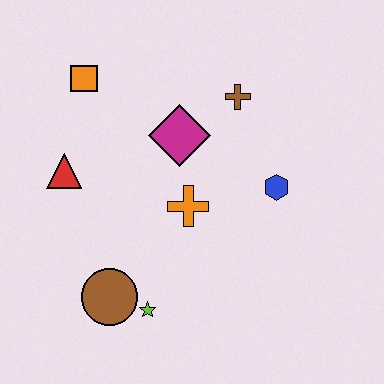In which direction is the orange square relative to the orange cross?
The orange square is above the orange cross.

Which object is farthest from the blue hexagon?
The orange square is farthest from the blue hexagon.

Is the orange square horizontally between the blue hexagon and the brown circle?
No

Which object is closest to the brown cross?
The magenta diamond is closest to the brown cross.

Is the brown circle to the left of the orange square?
No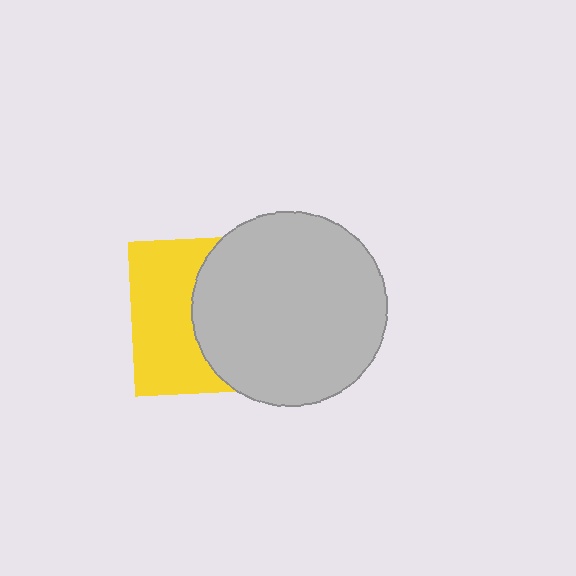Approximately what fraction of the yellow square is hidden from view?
Roughly 54% of the yellow square is hidden behind the light gray circle.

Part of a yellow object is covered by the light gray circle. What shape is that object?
It is a square.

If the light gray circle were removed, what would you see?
You would see the complete yellow square.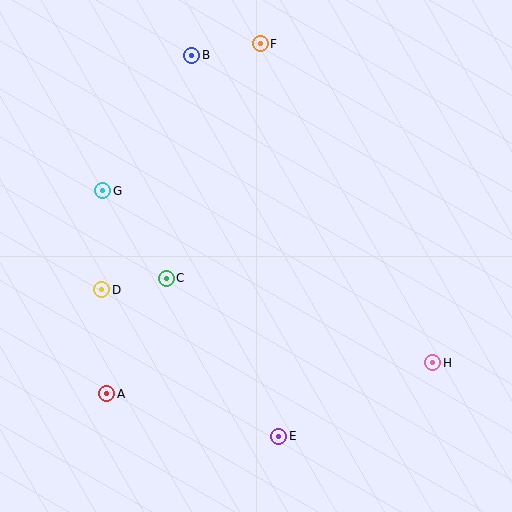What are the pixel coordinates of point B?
Point B is at (192, 55).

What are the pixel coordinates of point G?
Point G is at (103, 191).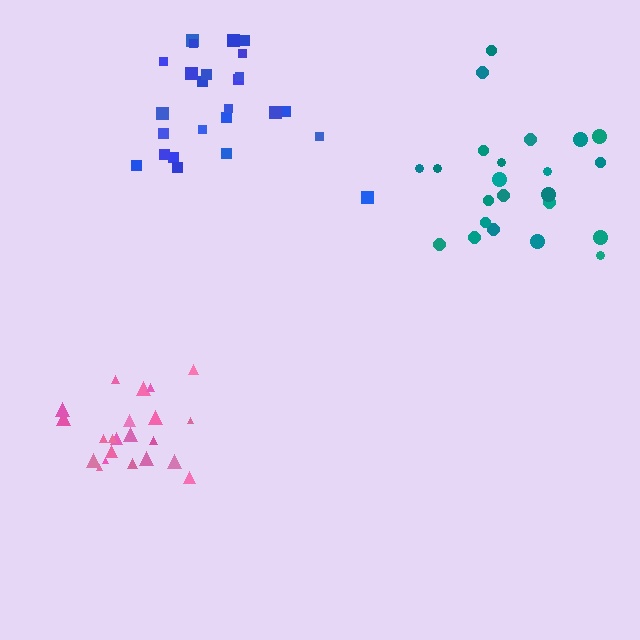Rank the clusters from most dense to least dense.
pink, blue, teal.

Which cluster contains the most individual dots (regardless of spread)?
Blue (25).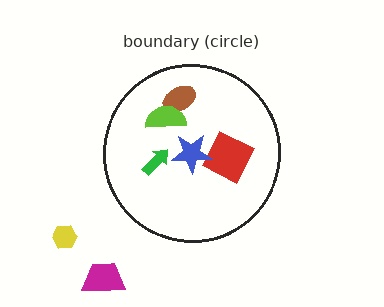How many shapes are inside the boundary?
5 inside, 2 outside.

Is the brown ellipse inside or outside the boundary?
Inside.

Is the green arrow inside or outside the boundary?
Inside.